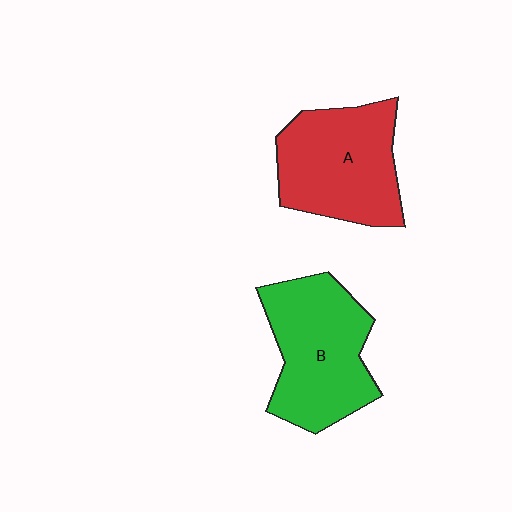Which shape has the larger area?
Shape B (green).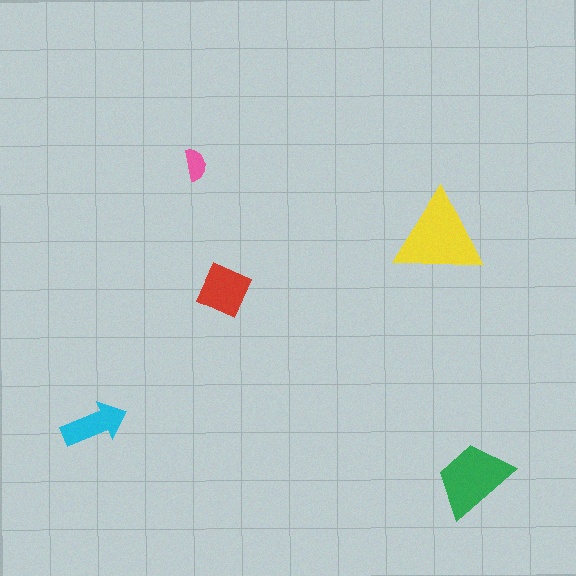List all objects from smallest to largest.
The pink semicircle, the cyan arrow, the red diamond, the green trapezoid, the yellow triangle.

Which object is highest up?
The pink semicircle is topmost.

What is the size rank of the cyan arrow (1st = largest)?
4th.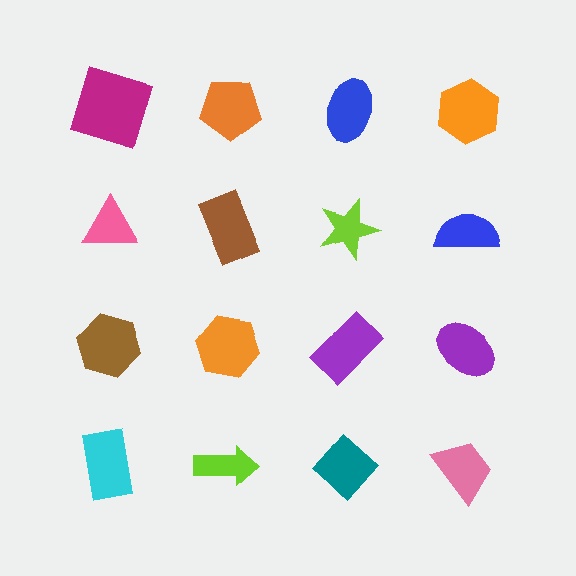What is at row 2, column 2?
A brown rectangle.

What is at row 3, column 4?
A purple ellipse.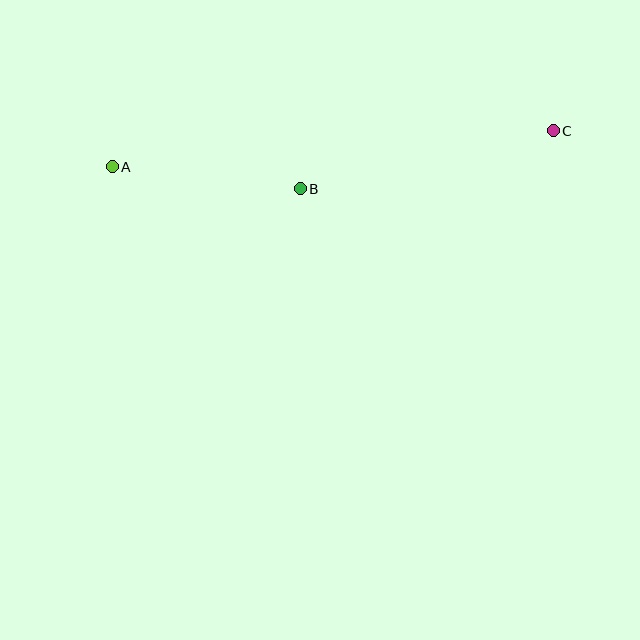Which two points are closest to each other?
Points A and B are closest to each other.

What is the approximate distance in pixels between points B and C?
The distance between B and C is approximately 259 pixels.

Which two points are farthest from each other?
Points A and C are farthest from each other.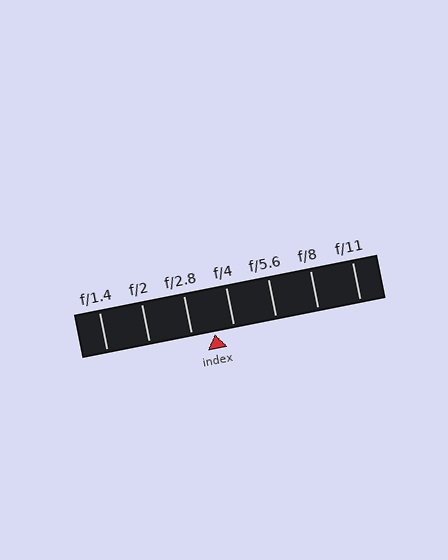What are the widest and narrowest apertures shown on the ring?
The widest aperture shown is f/1.4 and the narrowest is f/11.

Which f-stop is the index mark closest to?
The index mark is closest to f/4.